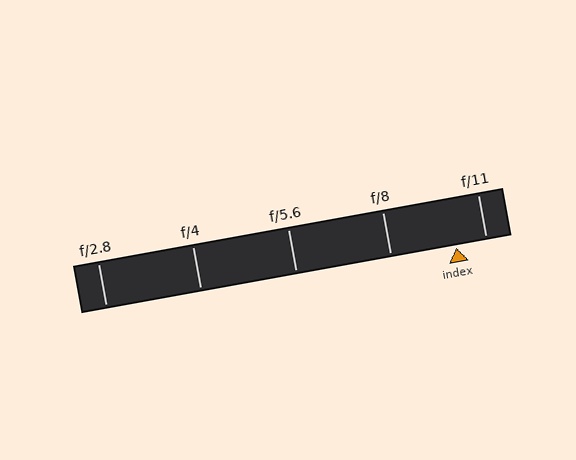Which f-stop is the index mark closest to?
The index mark is closest to f/11.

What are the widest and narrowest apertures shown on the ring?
The widest aperture shown is f/2.8 and the narrowest is f/11.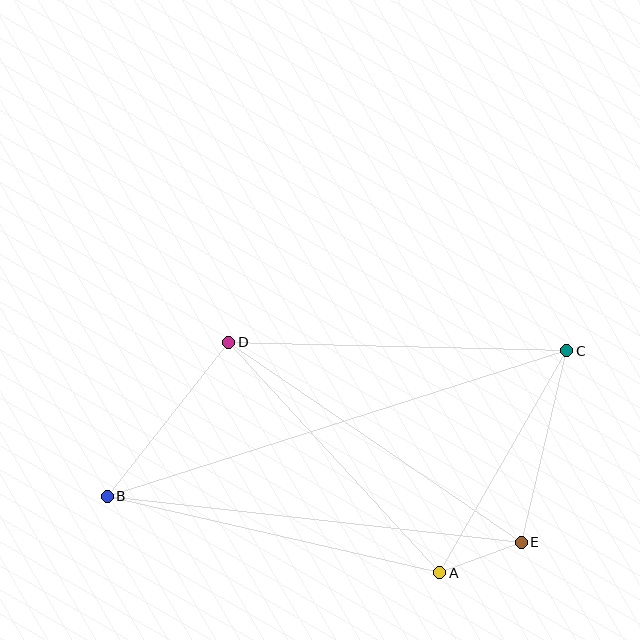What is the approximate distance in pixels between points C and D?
The distance between C and D is approximately 338 pixels.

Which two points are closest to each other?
Points A and E are closest to each other.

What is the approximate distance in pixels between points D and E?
The distance between D and E is approximately 354 pixels.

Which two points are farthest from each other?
Points B and C are farthest from each other.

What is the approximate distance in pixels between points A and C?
The distance between A and C is approximately 256 pixels.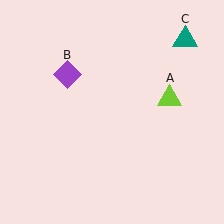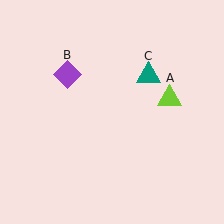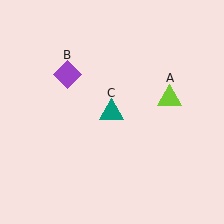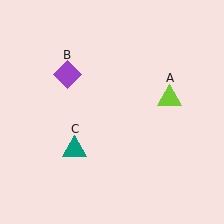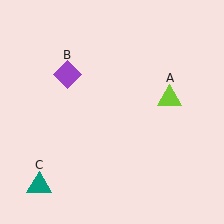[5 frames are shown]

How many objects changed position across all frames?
1 object changed position: teal triangle (object C).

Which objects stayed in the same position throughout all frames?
Lime triangle (object A) and purple diamond (object B) remained stationary.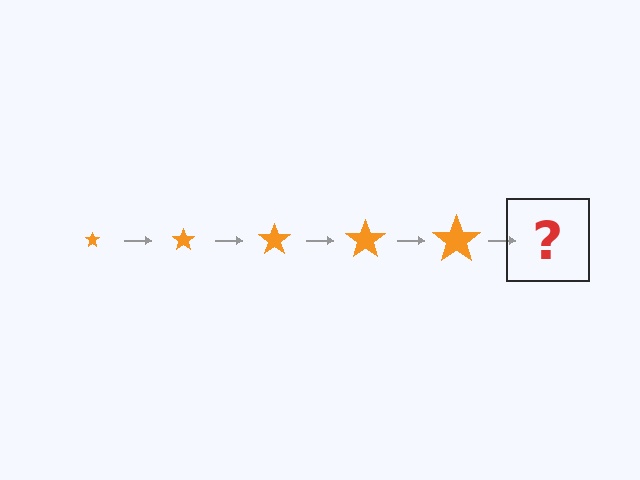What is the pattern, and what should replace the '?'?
The pattern is that the star gets progressively larger each step. The '?' should be an orange star, larger than the previous one.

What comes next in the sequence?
The next element should be an orange star, larger than the previous one.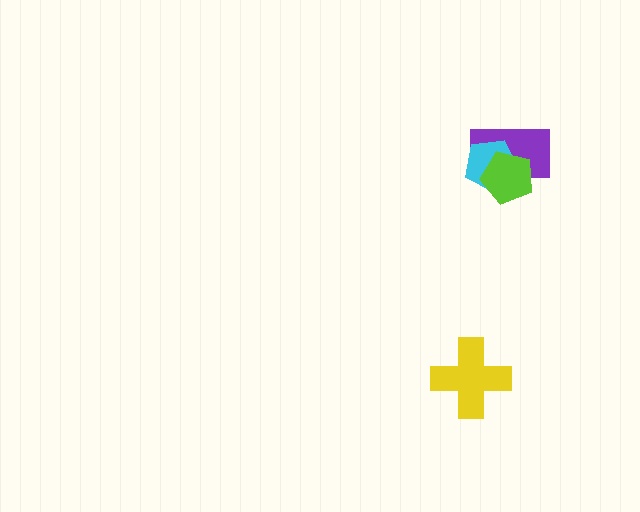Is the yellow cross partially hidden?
No, no other shape covers it.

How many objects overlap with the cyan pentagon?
2 objects overlap with the cyan pentagon.